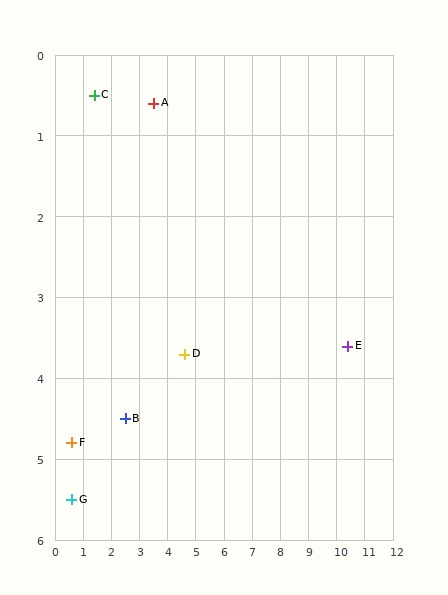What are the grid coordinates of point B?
Point B is at approximately (2.5, 4.5).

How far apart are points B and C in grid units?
Points B and C are about 4.1 grid units apart.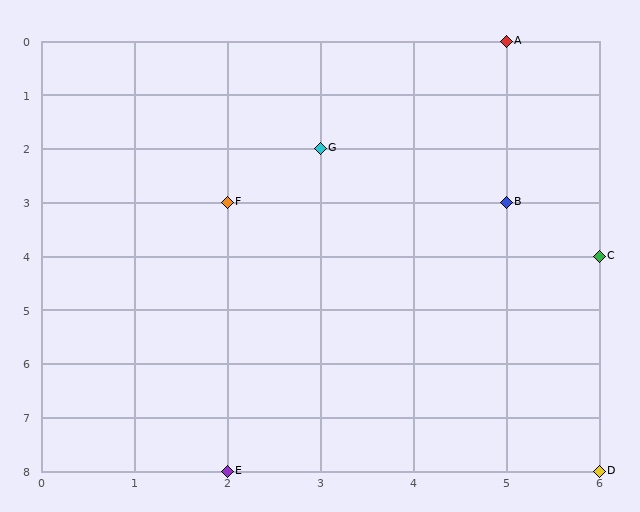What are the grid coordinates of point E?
Point E is at grid coordinates (2, 8).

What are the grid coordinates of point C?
Point C is at grid coordinates (6, 4).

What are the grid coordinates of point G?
Point G is at grid coordinates (3, 2).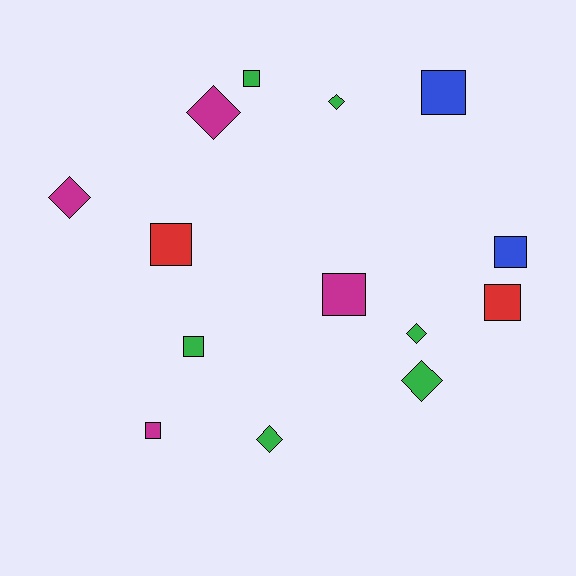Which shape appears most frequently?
Square, with 8 objects.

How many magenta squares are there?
There are 2 magenta squares.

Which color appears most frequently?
Green, with 6 objects.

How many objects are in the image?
There are 14 objects.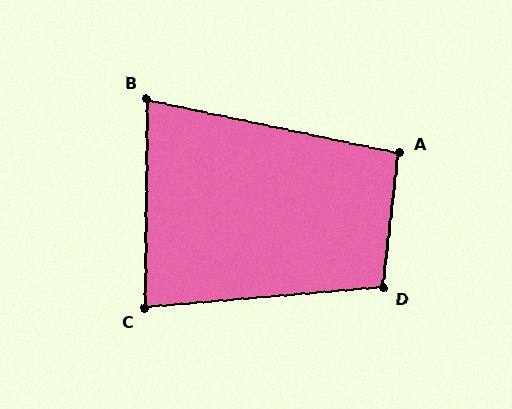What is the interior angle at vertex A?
Approximately 95 degrees (obtuse).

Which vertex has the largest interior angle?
D, at approximately 101 degrees.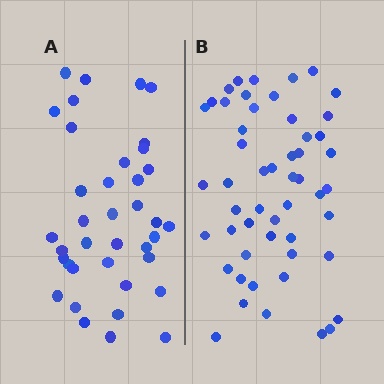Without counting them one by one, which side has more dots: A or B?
Region B (the right region) has more dots.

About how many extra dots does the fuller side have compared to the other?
Region B has approximately 15 more dots than region A.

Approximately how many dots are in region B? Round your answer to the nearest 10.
About 50 dots. (The exact count is 52, which rounds to 50.)